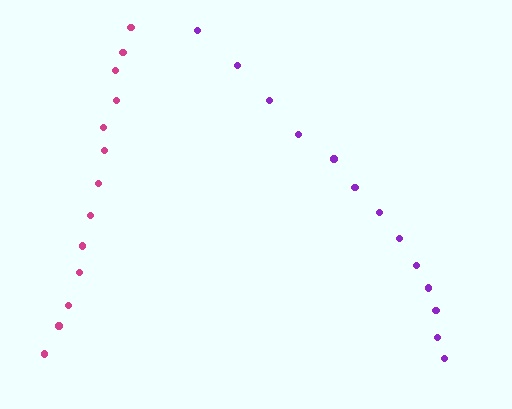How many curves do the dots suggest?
There are 2 distinct paths.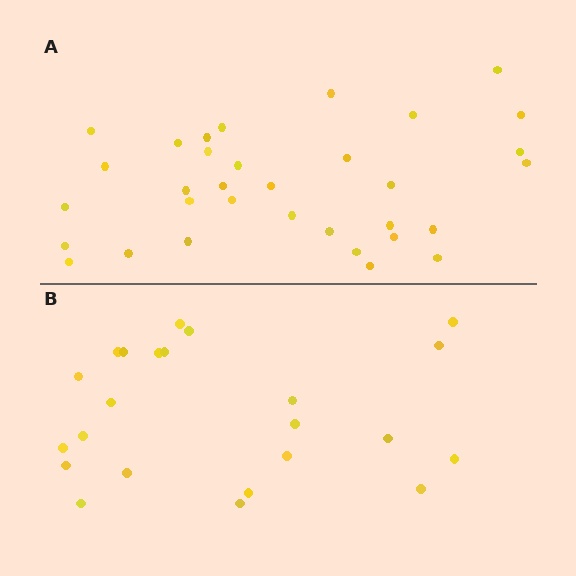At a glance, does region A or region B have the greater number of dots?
Region A (the top region) has more dots.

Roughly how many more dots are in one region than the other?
Region A has roughly 10 or so more dots than region B.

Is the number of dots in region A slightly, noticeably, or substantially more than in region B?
Region A has noticeably more, but not dramatically so. The ratio is roughly 1.4 to 1.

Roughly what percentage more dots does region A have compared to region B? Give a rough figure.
About 45% more.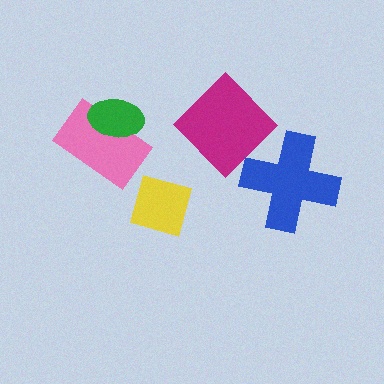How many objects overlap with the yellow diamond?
0 objects overlap with the yellow diamond.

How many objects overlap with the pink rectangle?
1 object overlaps with the pink rectangle.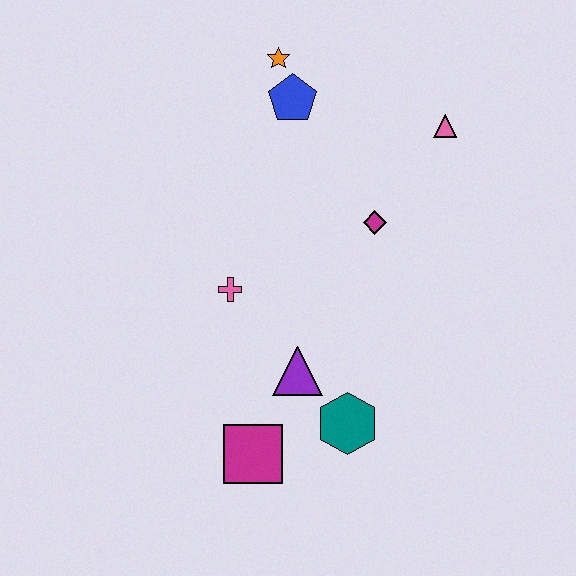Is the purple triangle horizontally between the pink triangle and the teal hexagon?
No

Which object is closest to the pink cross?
The purple triangle is closest to the pink cross.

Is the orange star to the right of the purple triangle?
No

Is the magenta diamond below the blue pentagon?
Yes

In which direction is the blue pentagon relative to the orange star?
The blue pentagon is below the orange star.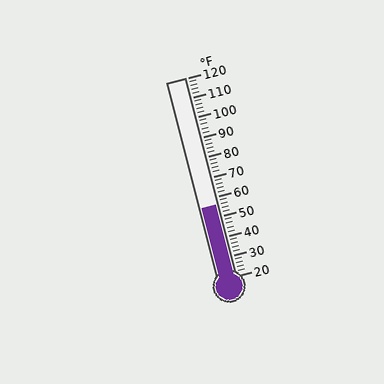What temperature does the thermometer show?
The thermometer shows approximately 56°F.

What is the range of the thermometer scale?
The thermometer scale ranges from 20°F to 120°F.